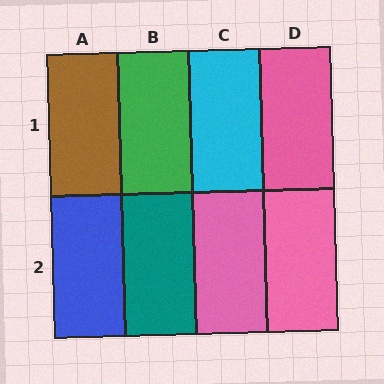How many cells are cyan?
1 cell is cyan.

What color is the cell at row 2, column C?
Pink.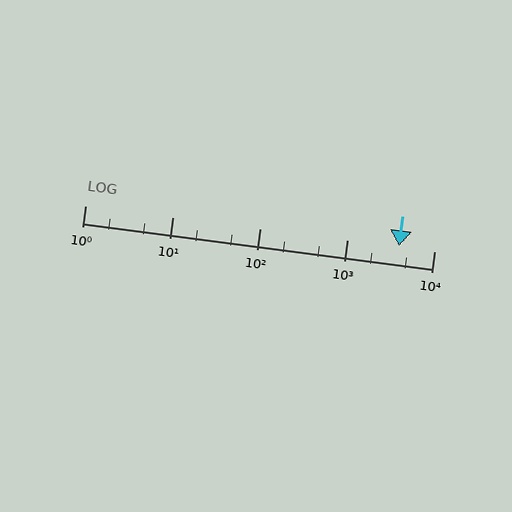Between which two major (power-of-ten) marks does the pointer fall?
The pointer is between 1000 and 10000.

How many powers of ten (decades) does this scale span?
The scale spans 4 decades, from 1 to 10000.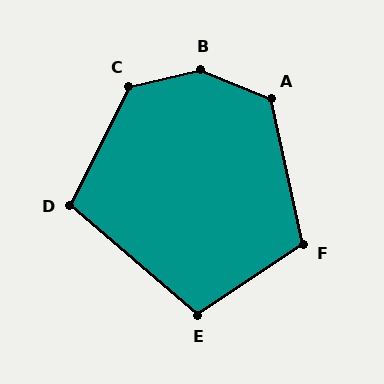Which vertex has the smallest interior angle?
D, at approximately 104 degrees.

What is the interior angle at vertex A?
Approximately 125 degrees (obtuse).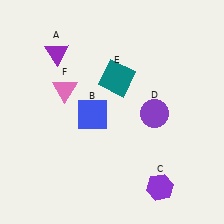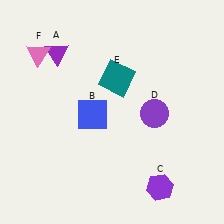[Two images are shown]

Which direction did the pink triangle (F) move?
The pink triangle (F) moved up.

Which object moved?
The pink triangle (F) moved up.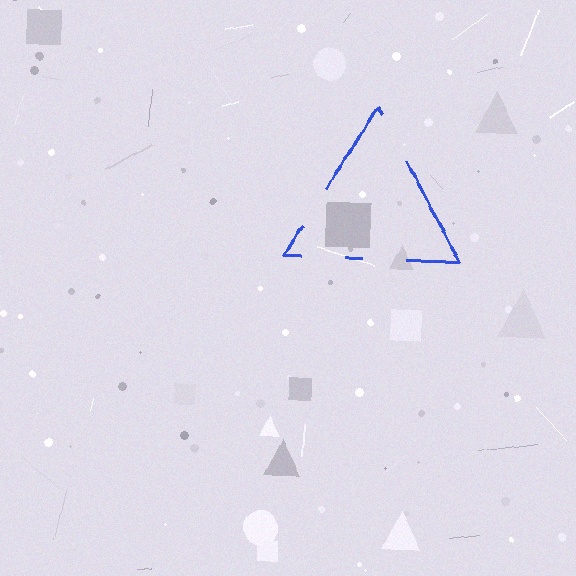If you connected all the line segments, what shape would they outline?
They would outline a triangle.